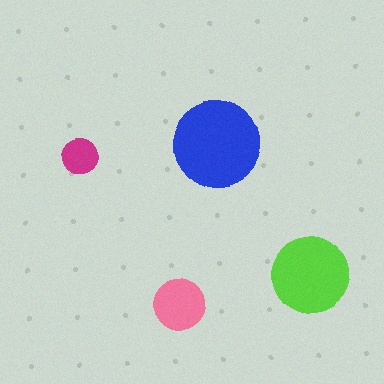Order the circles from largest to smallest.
the blue one, the lime one, the pink one, the magenta one.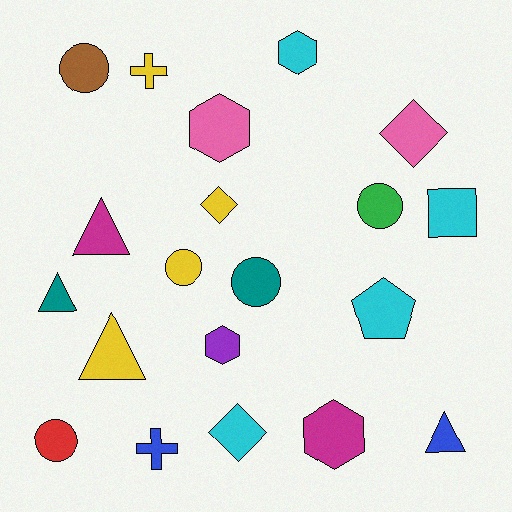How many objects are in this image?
There are 20 objects.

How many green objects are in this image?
There is 1 green object.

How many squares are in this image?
There is 1 square.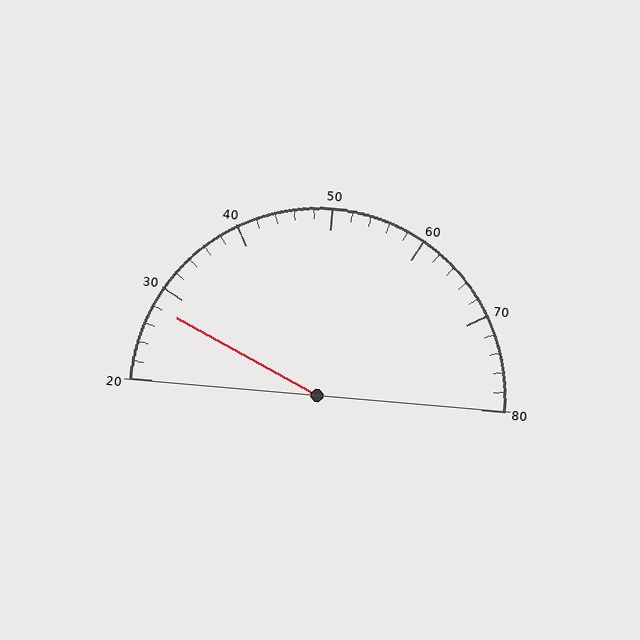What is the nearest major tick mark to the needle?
The nearest major tick mark is 30.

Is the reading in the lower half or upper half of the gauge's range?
The reading is in the lower half of the range (20 to 80).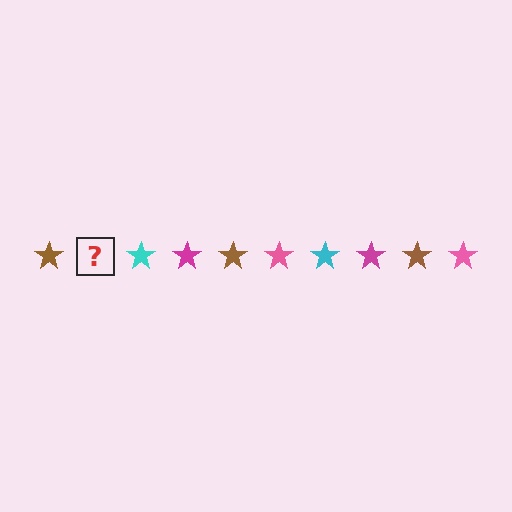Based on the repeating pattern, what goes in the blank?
The blank should be a pink star.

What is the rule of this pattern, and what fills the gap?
The rule is that the pattern cycles through brown, pink, cyan, magenta stars. The gap should be filled with a pink star.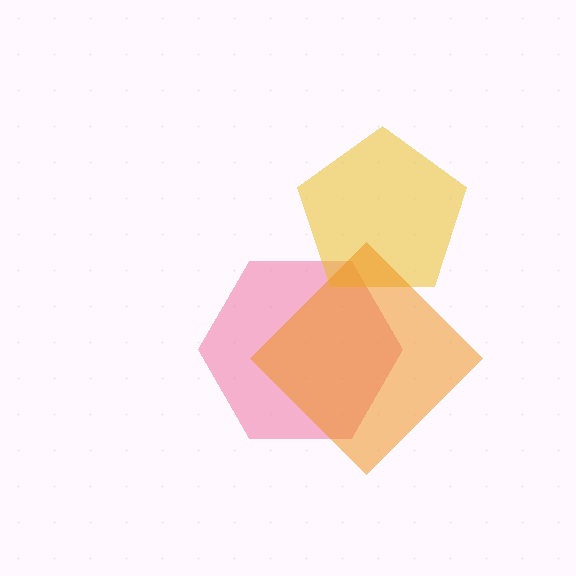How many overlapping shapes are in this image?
There are 3 overlapping shapes in the image.